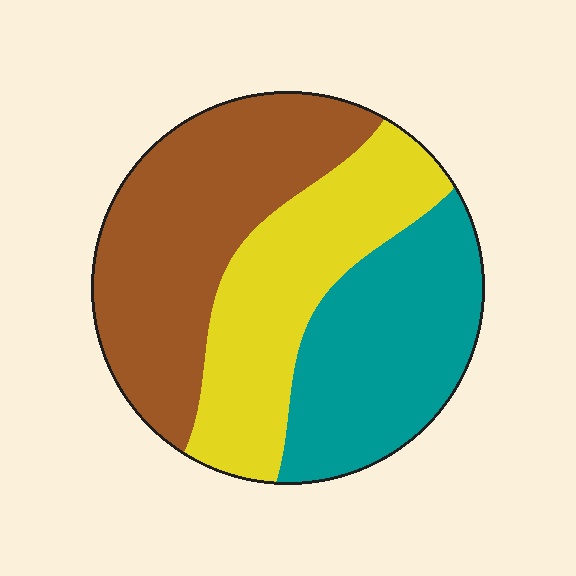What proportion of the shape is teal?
Teal takes up between a sixth and a third of the shape.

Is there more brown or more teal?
Brown.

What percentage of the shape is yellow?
Yellow covers around 30% of the shape.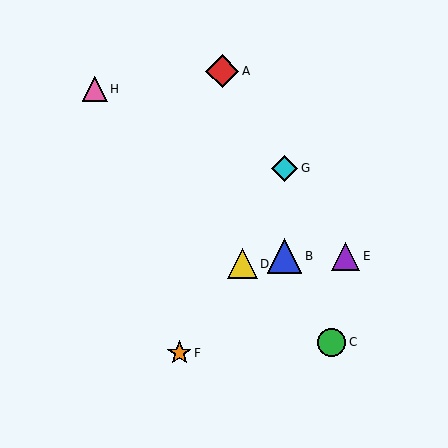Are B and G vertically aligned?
Yes, both are at x≈284.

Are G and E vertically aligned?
No, G is at x≈284 and E is at x≈346.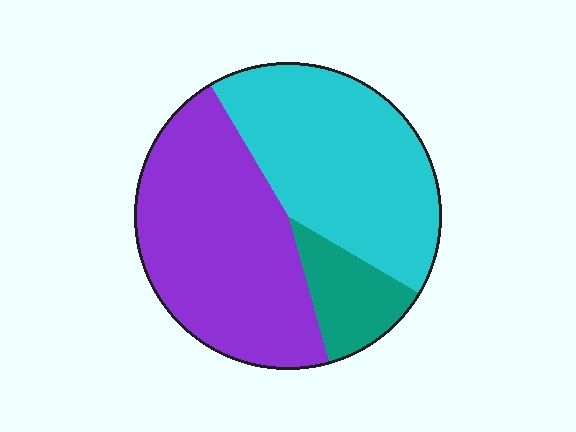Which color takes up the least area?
Teal, at roughly 10%.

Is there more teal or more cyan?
Cyan.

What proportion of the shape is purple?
Purple covers about 45% of the shape.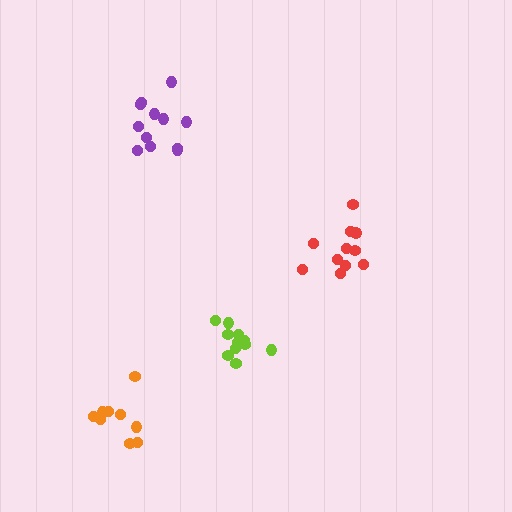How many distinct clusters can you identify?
There are 4 distinct clusters.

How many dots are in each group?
Group 1: 11 dots, Group 2: 12 dots, Group 3: 11 dots, Group 4: 9 dots (43 total).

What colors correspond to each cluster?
The clusters are colored: red, purple, lime, orange.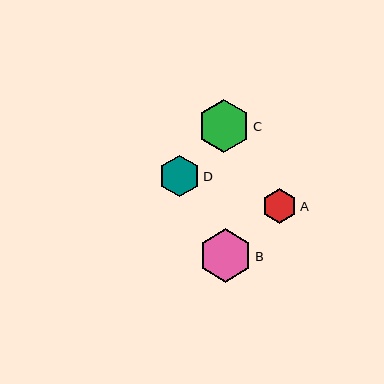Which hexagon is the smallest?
Hexagon A is the smallest with a size of approximately 35 pixels.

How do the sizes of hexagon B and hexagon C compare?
Hexagon B and hexagon C are approximately the same size.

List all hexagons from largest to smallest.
From largest to smallest: B, C, D, A.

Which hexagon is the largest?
Hexagon B is the largest with a size of approximately 53 pixels.